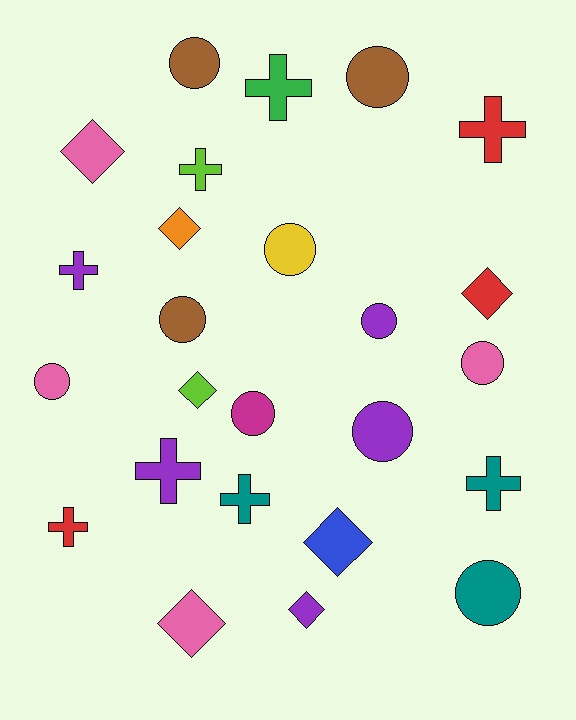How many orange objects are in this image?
There is 1 orange object.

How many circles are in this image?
There are 10 circles.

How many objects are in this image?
There are 25 objects.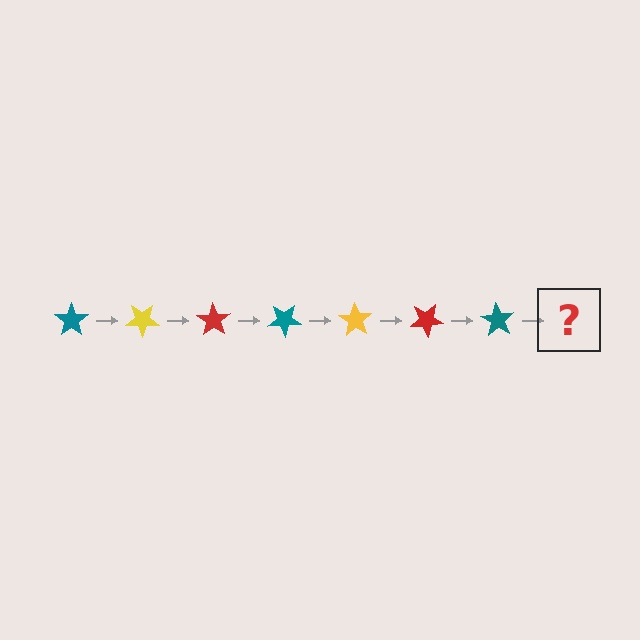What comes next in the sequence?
The next element should be a yellow star, rotated 245 degrees from the start.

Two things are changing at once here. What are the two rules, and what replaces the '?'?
The two rules are that it rotates 35 degrees each step and the color cycles through teal, yellow, and red. The '?' should be a yellow star, rotated 245 degrees from the start.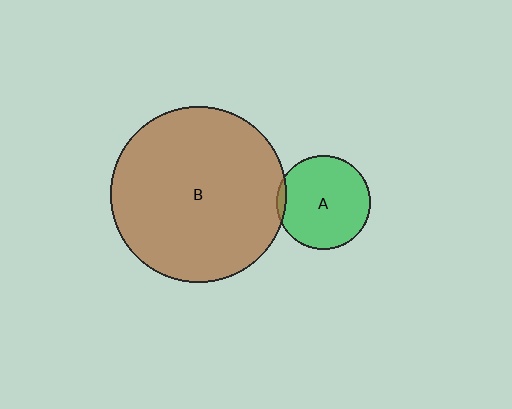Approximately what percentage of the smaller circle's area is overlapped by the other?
Approximately 5%.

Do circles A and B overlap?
Yes.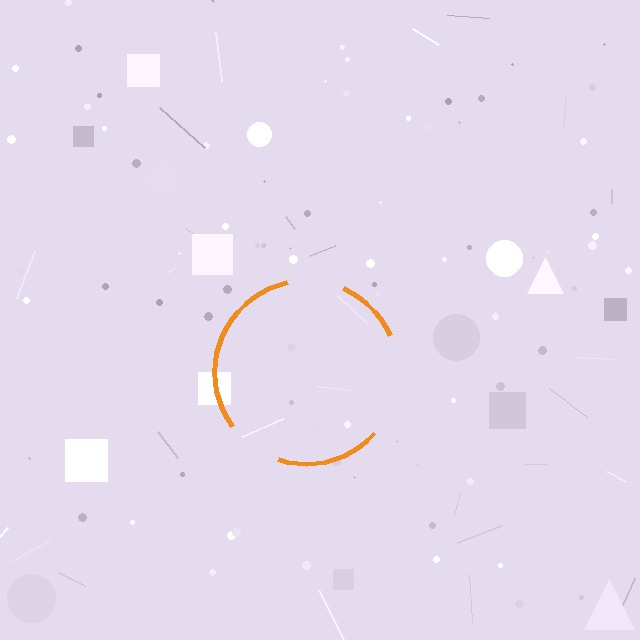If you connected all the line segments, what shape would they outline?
They would outline a circle.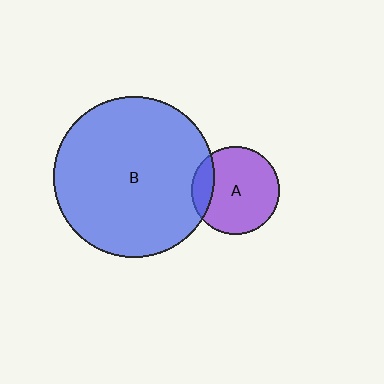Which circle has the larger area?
Circle B (blue).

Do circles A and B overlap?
Yes.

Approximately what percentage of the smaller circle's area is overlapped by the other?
Approximately 15%.